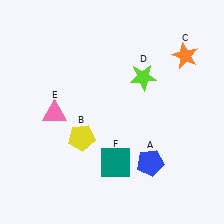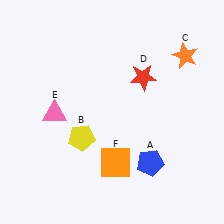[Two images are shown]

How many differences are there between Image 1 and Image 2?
There are 2 differences between the two images.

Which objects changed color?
D changed from lime to red. F changed from teal to orange.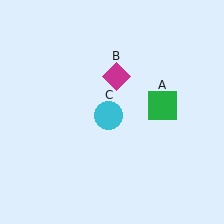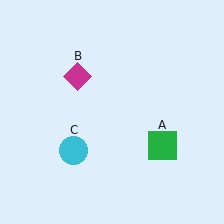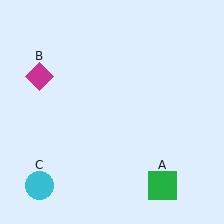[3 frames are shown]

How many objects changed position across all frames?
3 objects changed position: green square (object A), magenta diamond (object B), cyan circle (object C).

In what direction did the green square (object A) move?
The green square (object A) moved down.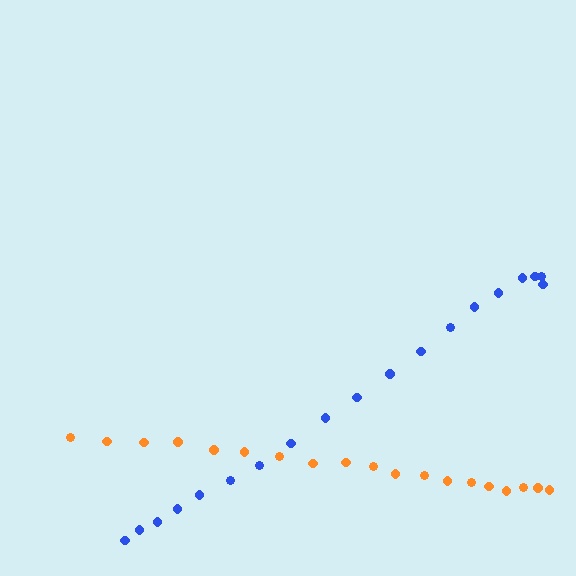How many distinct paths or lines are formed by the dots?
There are 2 distinct paths.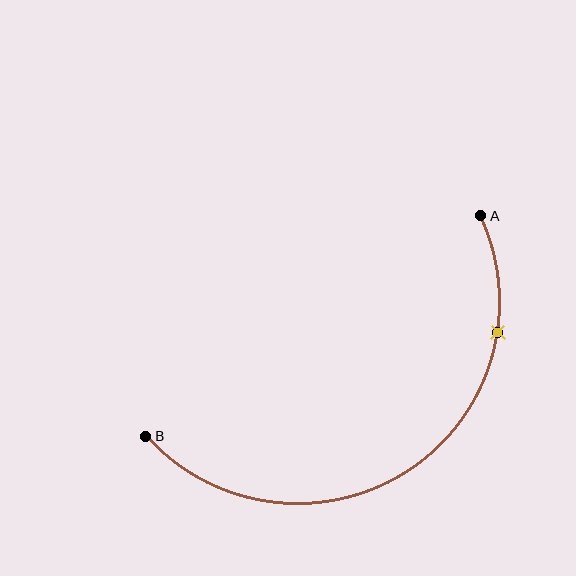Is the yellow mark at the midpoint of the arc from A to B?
No. The yellow mark lies on the arc but is closer to endpoint A. The arc midpoint would be at the point on the curve equidistant along the arc from both A and B.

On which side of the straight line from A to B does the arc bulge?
The arc bulges below the straight line connecting A and B.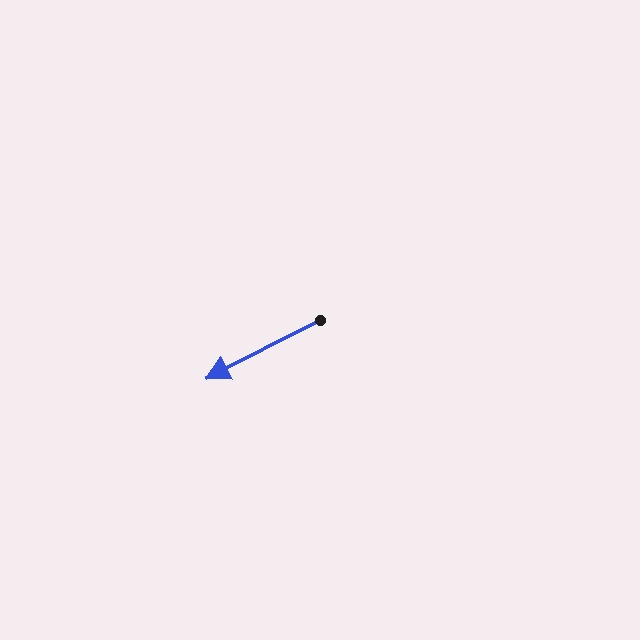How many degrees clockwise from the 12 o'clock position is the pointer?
Approximately 243 degrees.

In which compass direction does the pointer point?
Southwest.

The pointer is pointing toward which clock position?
Roughly 8 o'clock.